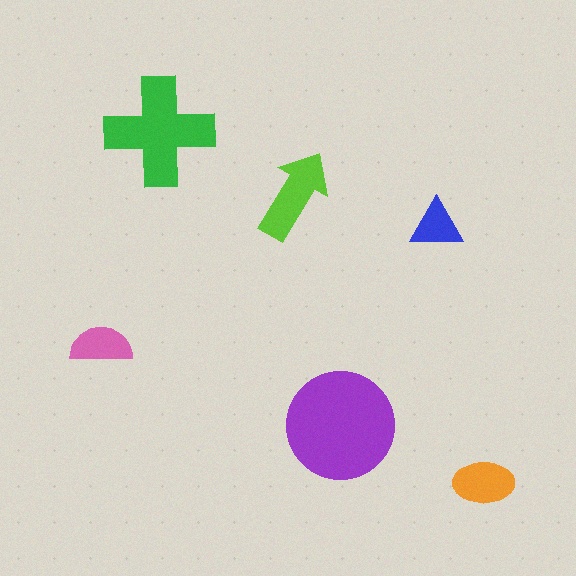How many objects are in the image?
There are 6 objects in the image.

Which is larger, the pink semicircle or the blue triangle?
The pink semicircle.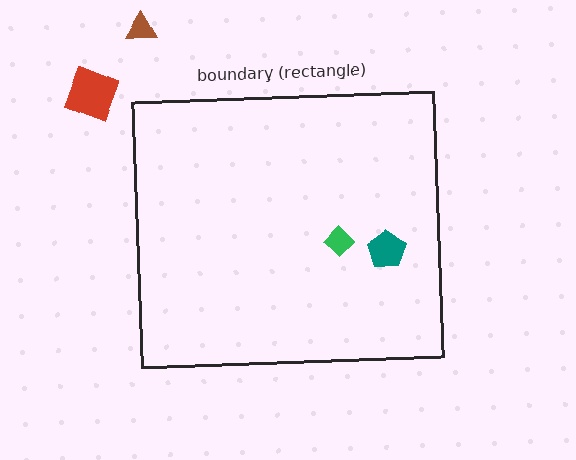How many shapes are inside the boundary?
2 inside, 2 outside.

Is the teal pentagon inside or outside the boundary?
Inside.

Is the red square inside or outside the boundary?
Outside.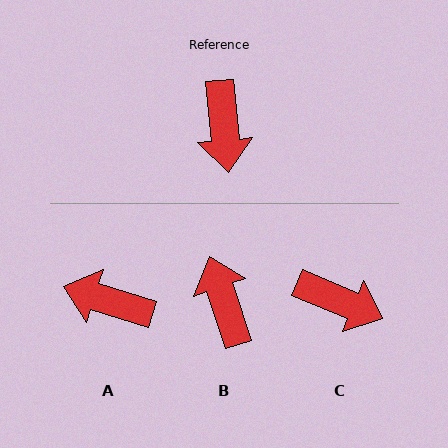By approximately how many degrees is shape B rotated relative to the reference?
Approximately 167 degrees clockwise.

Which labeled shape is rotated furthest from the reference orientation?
B, about 167 degrees away.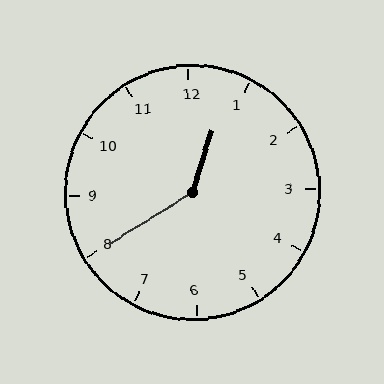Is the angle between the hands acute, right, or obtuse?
It is obtuse.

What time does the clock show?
12:40.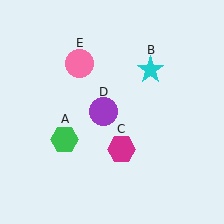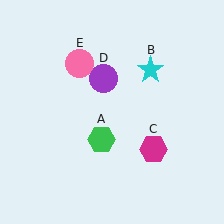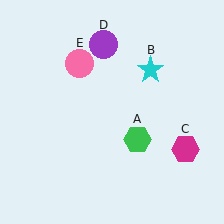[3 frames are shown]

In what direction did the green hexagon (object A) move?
The green hexagon (object A) moved right.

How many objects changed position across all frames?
3 objects changed position: green hexagon (object A), magenta hexagon (object C), purple circle (object D).